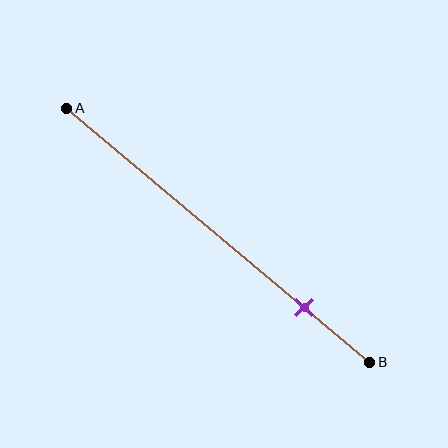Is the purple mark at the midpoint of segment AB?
No, the mark is at about 80% from A, not at the 50% midpoint.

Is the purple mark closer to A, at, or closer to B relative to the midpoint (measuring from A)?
The purple mark is closer to point B than the midpoint of segment AB.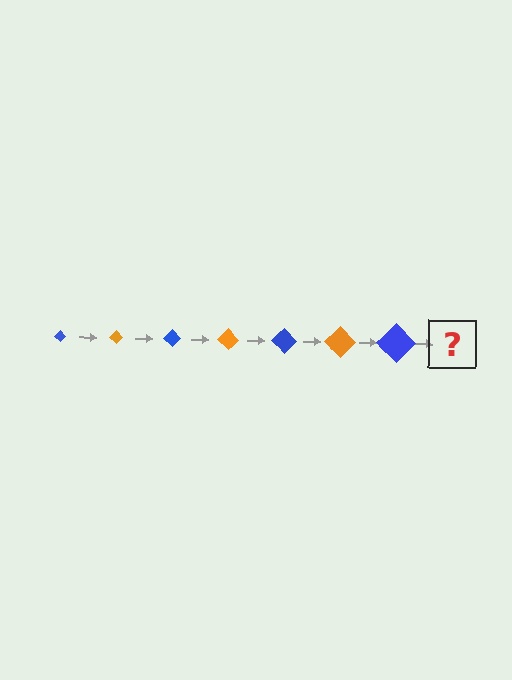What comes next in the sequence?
The next element should be an orange diamond, larger than the previous one.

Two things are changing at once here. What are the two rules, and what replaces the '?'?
The two rules are that the diamond grows larger each step and the color cycles through blue and orange. The '?' should be an orange diamond, larger than the previous one.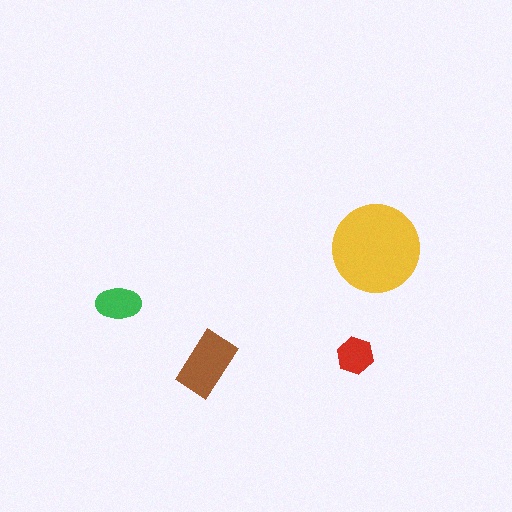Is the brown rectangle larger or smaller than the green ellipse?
Larger.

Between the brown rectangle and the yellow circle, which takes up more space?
The yellow circle.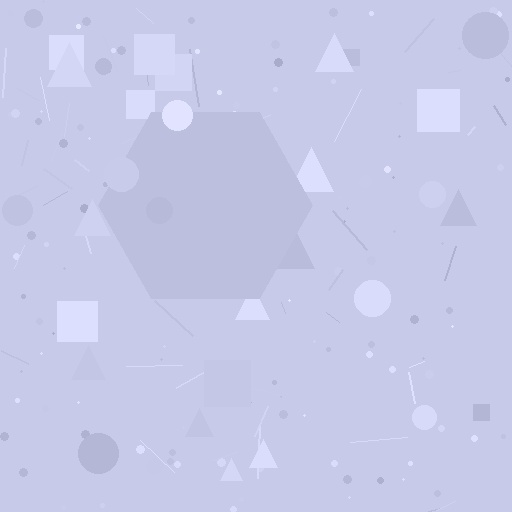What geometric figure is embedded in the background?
A hexagon is embedded in the background.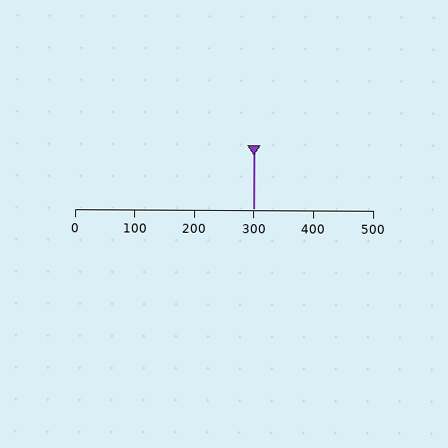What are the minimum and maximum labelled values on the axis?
The axis runs from 0 to 500.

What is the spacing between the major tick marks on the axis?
The major ticks are spaced 100 apart.